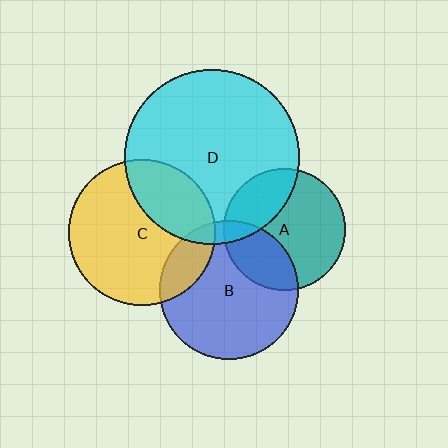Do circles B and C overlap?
Yes.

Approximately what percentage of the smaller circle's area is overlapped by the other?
Approximately 15%.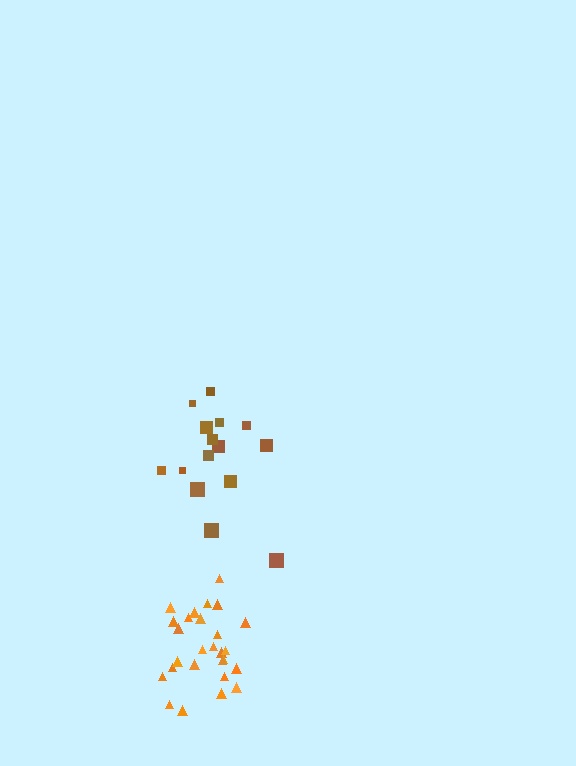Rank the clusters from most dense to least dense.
orange, brown.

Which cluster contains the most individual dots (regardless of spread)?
Orange (27).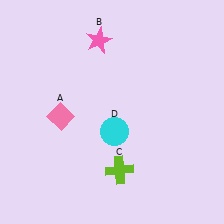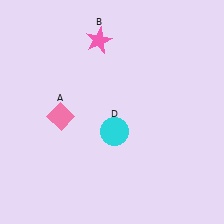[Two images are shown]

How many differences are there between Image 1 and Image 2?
There is 1 difference between the two images.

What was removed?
The lime cross (C) was removed in Image 2.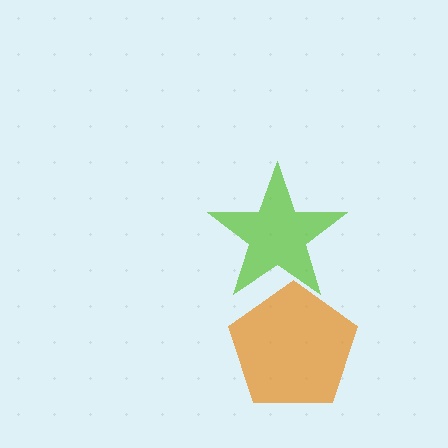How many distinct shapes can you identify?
There are 2 distinct shapes: an orange pentagon, a lime star.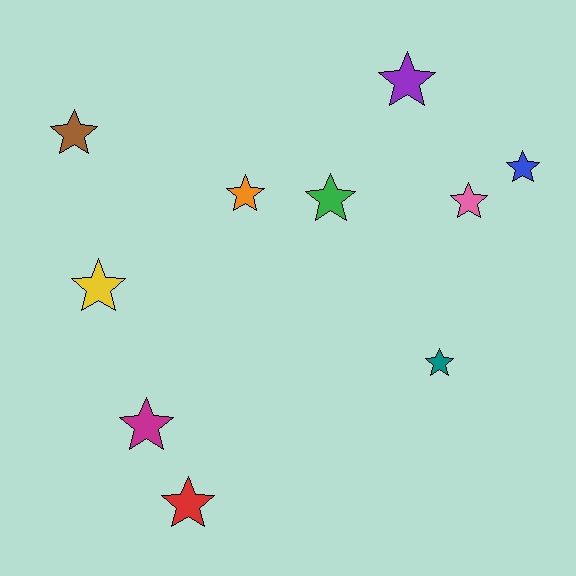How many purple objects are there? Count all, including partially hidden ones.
There is 1 purple object.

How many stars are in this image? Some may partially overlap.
There are 10 stars.